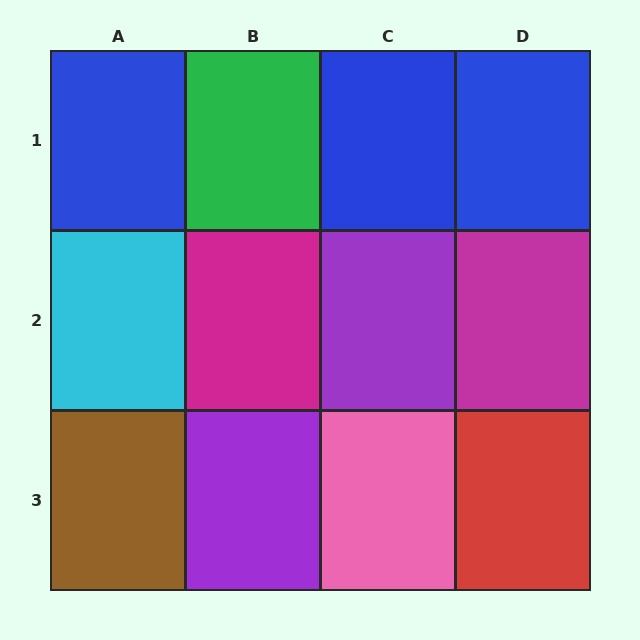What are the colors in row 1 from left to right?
Blue, green, blue, blue.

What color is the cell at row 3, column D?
Red.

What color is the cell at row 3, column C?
Pink.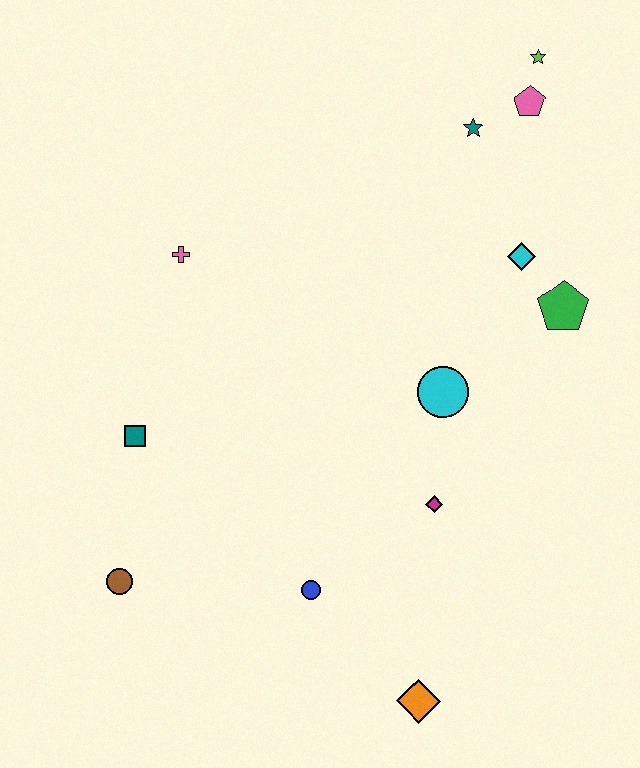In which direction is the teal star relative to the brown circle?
The teal star is above the brown circle.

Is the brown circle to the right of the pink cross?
No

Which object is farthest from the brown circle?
The lime star is farthest from the brown circle.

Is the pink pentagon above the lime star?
No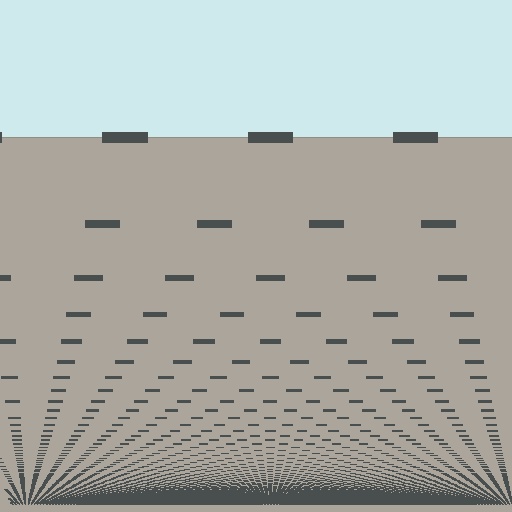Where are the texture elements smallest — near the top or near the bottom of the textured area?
Near the bottom.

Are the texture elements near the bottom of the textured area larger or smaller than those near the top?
Smaller. The gradient is inverted — elements near the bottom are smaller and denser.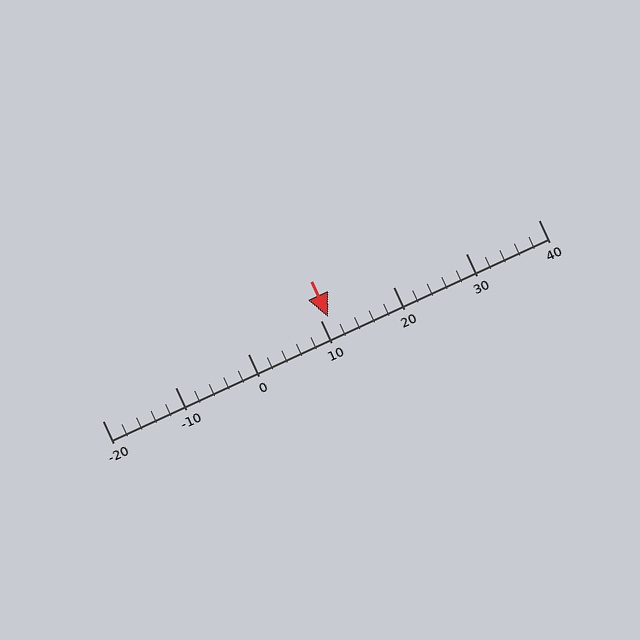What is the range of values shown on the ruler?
The ruler shows values from -20 to 40.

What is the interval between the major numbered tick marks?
The major tick marks are spaced 10 units apart.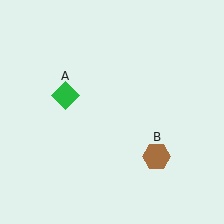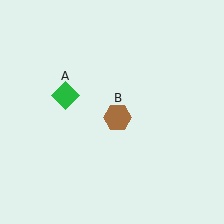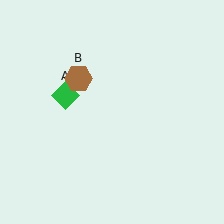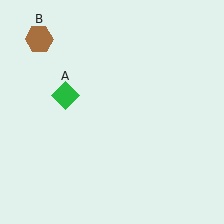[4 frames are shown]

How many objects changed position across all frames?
1 object changed position: brown hexagon (object B).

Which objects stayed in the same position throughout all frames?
Green diamond (object A) remained stationary.